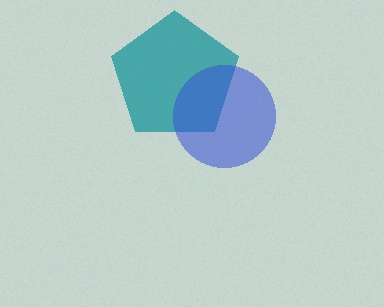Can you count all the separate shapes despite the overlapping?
Yes, there are 2 separate shapes.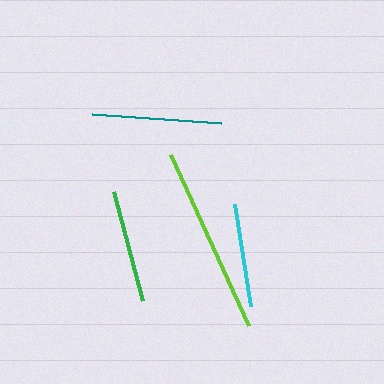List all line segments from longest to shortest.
From longest to shortest: lime, teal, green, cyan.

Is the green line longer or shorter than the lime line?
The lime line is longer than the green line.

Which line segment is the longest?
The lime line is the longest at approximately 188 pixels.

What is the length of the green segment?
The green segment is approximately 113 pixels long.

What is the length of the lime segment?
The lime segment is approximately 188 pixels long.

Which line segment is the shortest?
The cyan line is the shortest at approximately 103 pixels.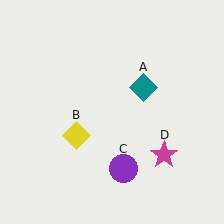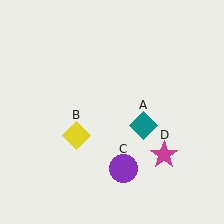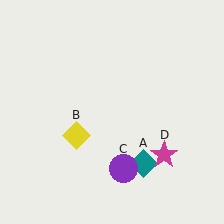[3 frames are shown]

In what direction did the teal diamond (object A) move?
The teal diamond (object A) moved down.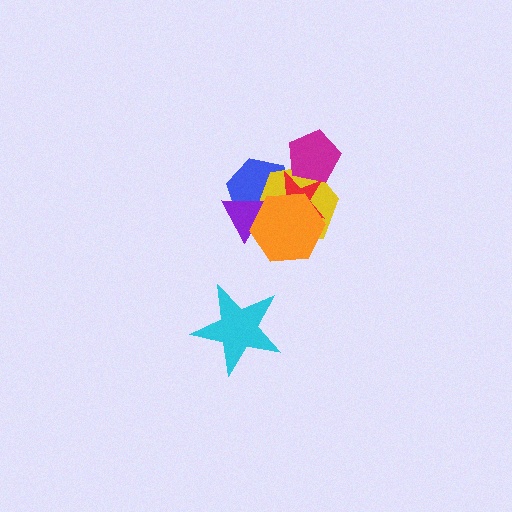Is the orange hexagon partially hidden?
No, no other shape covers it.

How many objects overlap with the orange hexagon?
4 objects overlap with the orange hexagon.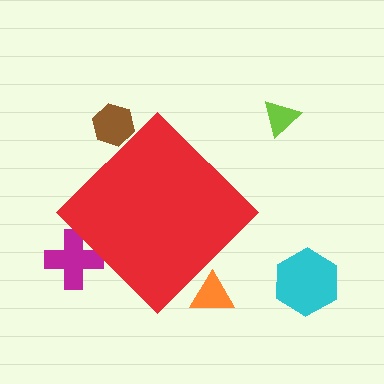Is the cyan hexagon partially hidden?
No, the cyan hexagon is fully visible.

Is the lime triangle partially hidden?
No, the lime triangle is fully visible.